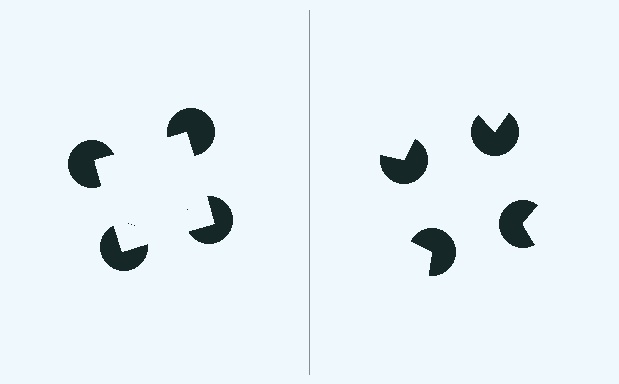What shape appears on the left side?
An illusory square.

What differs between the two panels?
The pac-man discs are positioned identically on both sides; only the wedge orientations differ. On the left they align to a square; on the right they are misaligned.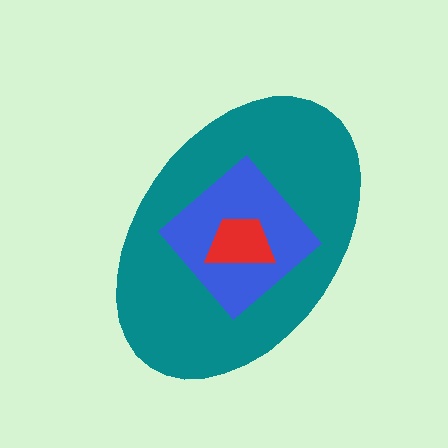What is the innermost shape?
The red trapezoid.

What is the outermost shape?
The teal ellipse.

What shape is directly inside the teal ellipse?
The blue diamond.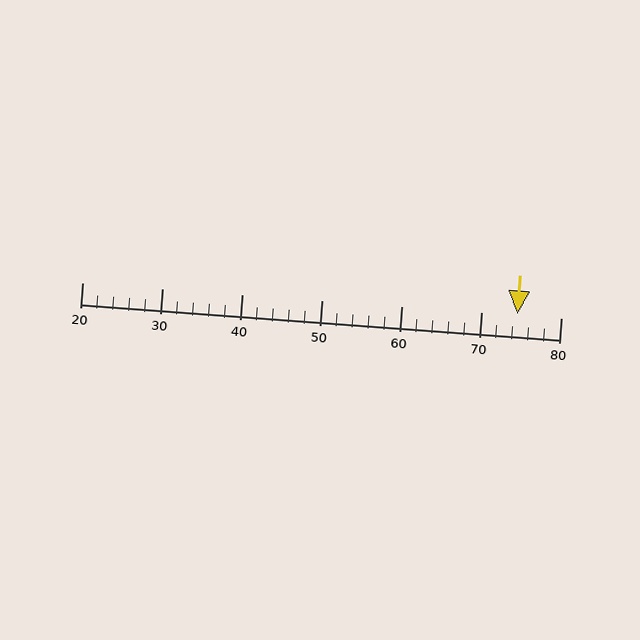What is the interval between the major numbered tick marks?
The major tick marks are spaced 10 units apart.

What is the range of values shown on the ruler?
The ruler shows values from 20 to 80.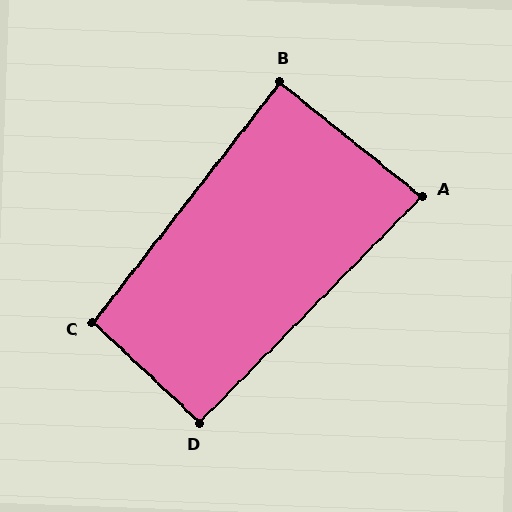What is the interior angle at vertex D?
Approximately 91 degrees (approximately right).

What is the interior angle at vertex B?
Approximately 89 degrees (approximately right).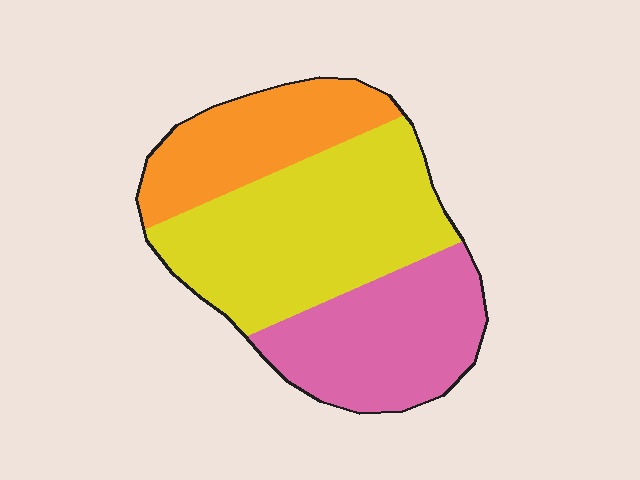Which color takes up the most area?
Yellow, at roughly 45%.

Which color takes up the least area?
Orange, at roughly 25%.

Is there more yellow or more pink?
Yellow.